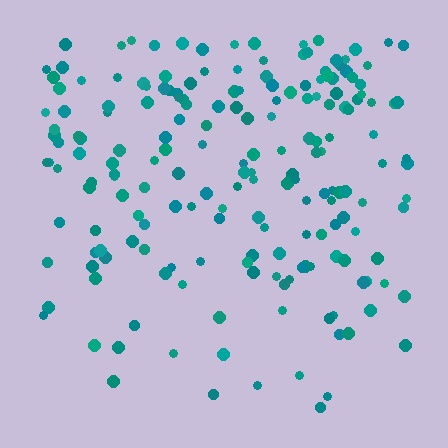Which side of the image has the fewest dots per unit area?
The bottom.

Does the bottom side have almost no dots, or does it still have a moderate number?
Still a moderate number, just noticeably fewer than the top.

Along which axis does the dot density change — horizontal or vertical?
Vertical.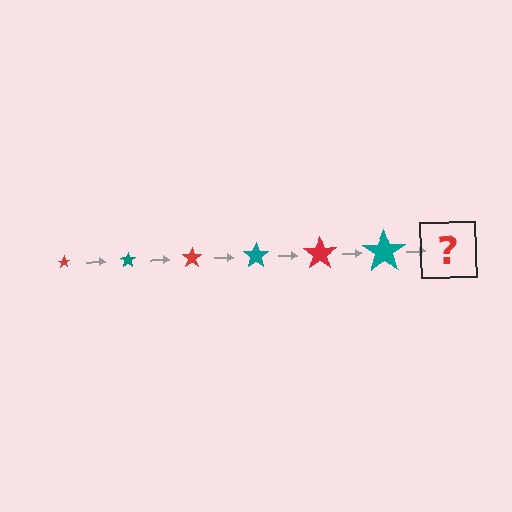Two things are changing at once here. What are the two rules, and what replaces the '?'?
The two rules are that the star grows larger each step and the color cycles through red and teal. The '?' should be a red star, larger than the previous one.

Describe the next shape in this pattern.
It should be a red star, larger than the previous one.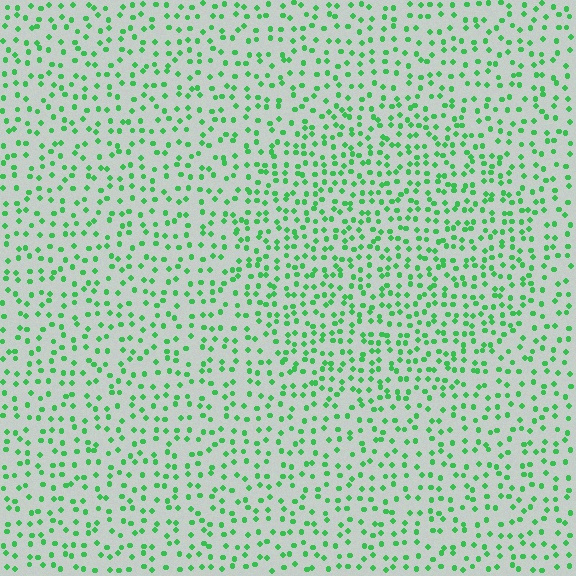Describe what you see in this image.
The image contains small green elements arranged at two different densities. A circle-shaped region is visible where the elements are more densely packed than the surrounding area.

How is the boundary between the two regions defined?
The boundary is defined by a change in element density (approximately 1.5x ratio). All elements are the same color, size, and shape.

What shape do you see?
I see a circle.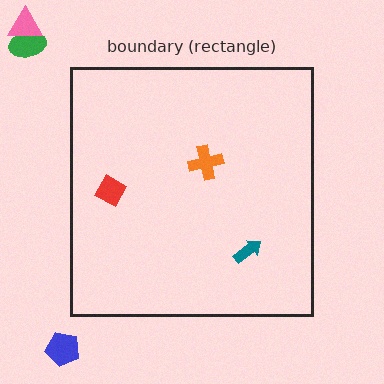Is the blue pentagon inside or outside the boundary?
Outside.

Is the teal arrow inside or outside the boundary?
Inside.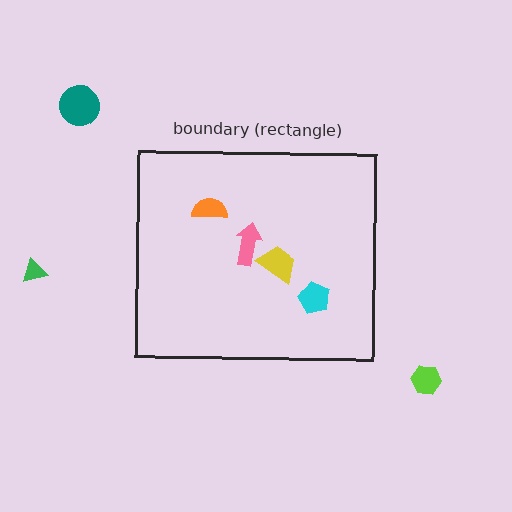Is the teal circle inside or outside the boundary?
Outside.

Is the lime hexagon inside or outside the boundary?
Outside.